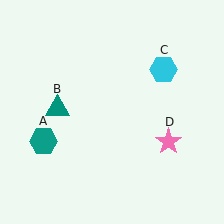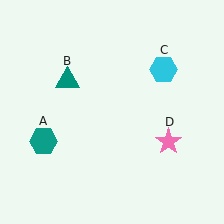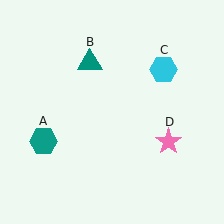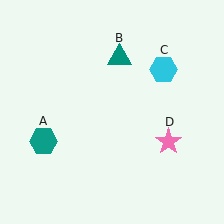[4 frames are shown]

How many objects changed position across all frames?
1 object changed position: teal triangle (object B).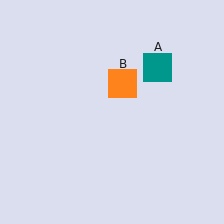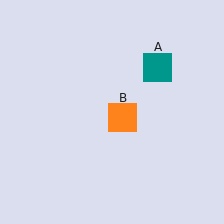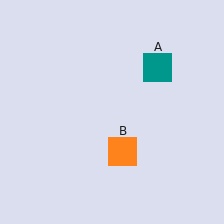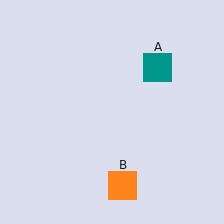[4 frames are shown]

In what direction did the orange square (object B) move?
The orange square (object B) moved down.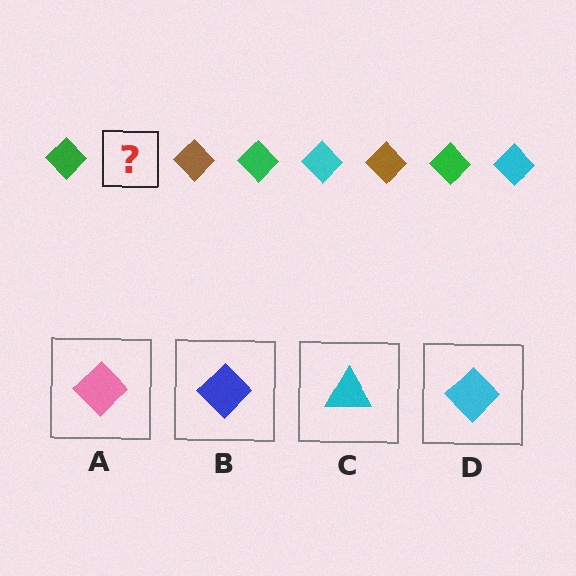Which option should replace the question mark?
Option D.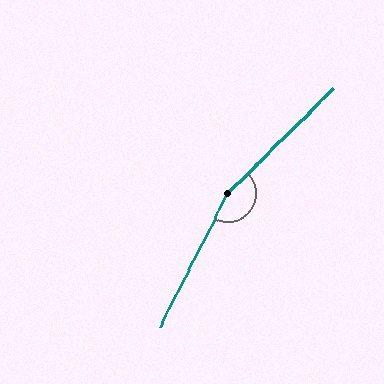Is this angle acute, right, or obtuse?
It is obtuse.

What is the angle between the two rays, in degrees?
Approximately 161 degrees.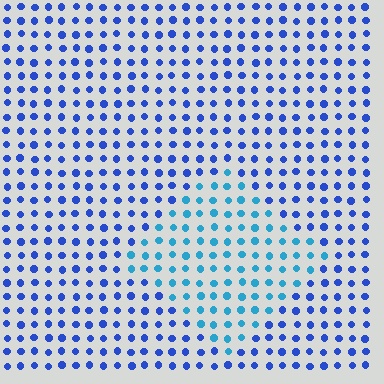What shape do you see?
I see a diamond.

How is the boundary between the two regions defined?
The boundary is defined purely by a slight shift in hue (about 33 degrees). Spacing, size, and orientation are identical on both sides.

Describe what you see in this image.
The image is filled with small blue elements in a uniform arrangement. A diamond-shaped region is visible where the elements are tinted to a slightly different hue, forming a subtle color boundary.